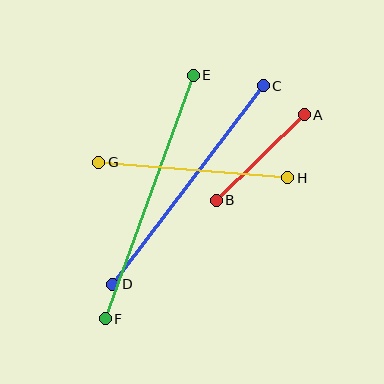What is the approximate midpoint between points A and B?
The midpoint is at approximately (260, 157) pixels.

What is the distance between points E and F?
The distance is approximately 259 pixels.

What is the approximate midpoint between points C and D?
The midpoint is at approximately (188, 185) pixels.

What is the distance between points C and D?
The distance is approximately 249 pixels.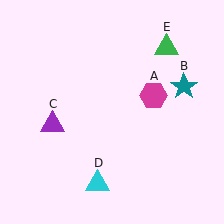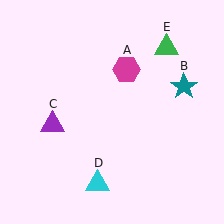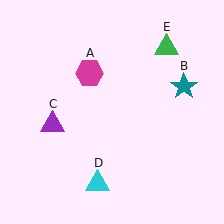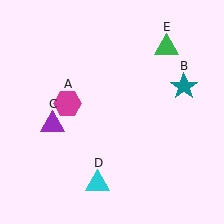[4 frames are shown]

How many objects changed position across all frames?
1 object changed position: magenta hexagon (object A).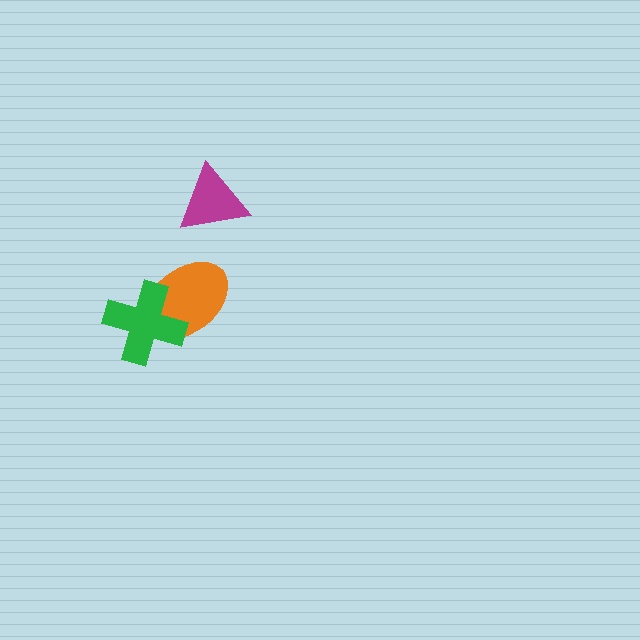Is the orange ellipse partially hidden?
Yes, it is partially covered by another shape.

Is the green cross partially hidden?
No, no other shape covers it.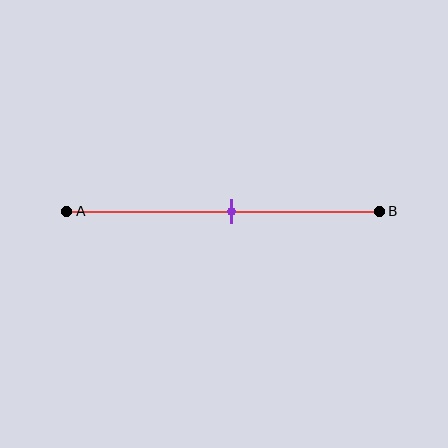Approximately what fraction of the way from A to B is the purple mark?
The purple mark is approximately 55% of the way from A to B.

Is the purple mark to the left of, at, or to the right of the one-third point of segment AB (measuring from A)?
The purple mark is to the right of the one-third point of segment AB.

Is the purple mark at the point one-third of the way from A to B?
No, the mark is at about 55% from A, not at the 33% one-third point.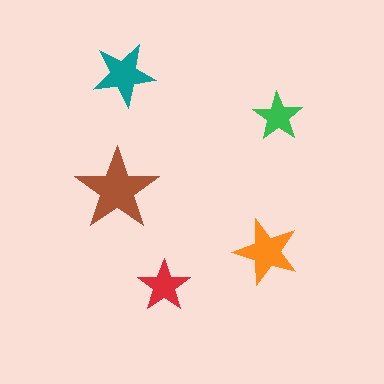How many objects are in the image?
There are 5 objects in the image.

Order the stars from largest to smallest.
the brown one, the orange one, the teal one, the red one, the green one.